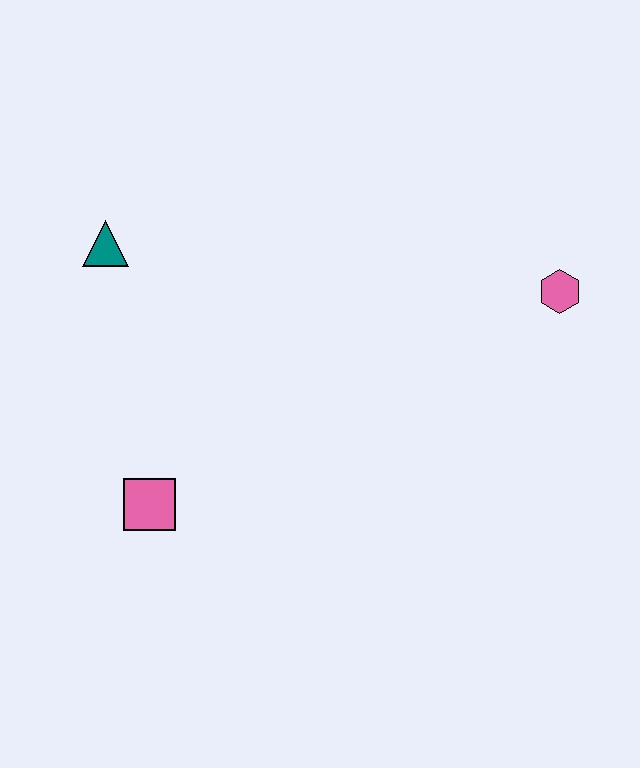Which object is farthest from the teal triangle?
The pink hexagon is farthest from the teal triangle.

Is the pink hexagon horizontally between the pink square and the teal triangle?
No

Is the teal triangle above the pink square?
Yes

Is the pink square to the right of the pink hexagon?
No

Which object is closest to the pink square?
The teal triangle is closest to the pink square.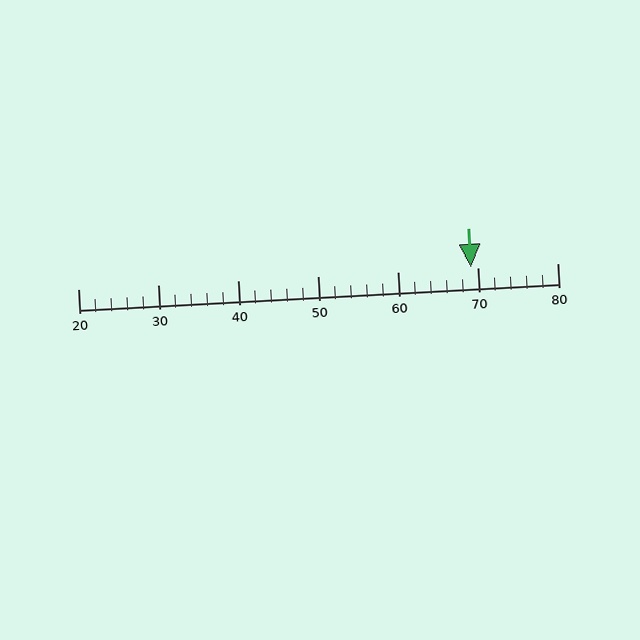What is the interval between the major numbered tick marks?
The major tick marks are spaced 10 units apart.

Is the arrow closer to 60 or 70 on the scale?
The arrow is closer to 70.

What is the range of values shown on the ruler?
The ruler shows values from 20 to 80.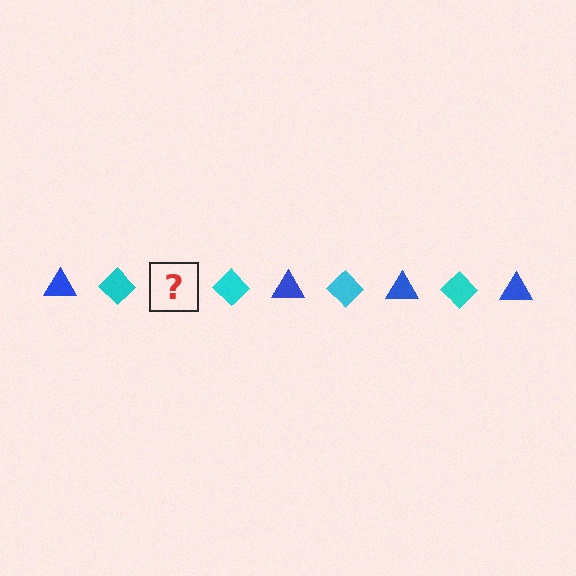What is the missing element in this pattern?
The missing element is a blue triangle.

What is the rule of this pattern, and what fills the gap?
The rule is that the pattern alternates between blue triangle and cyan diamond. The gap should be filled with a blue triangle.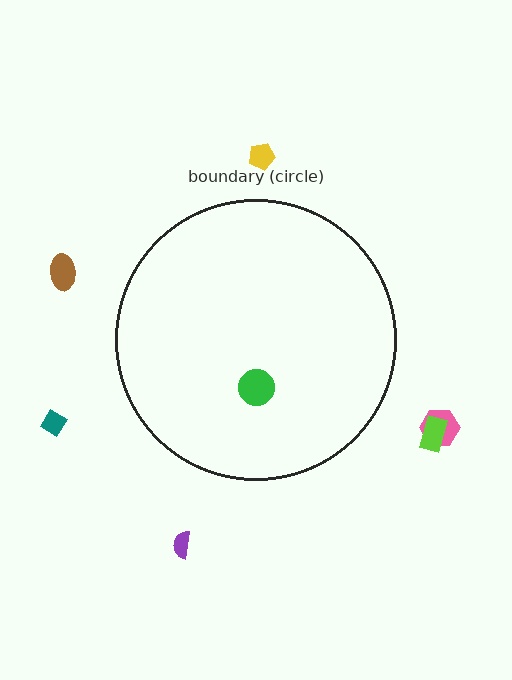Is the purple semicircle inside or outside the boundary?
Outside.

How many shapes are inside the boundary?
1 inside, 6 outside.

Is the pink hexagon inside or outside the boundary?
Outside.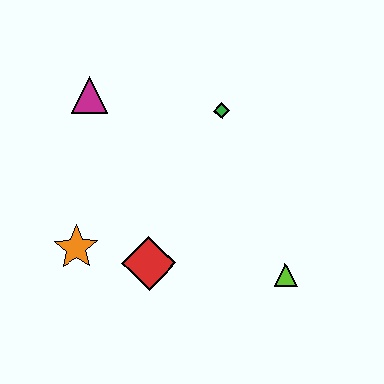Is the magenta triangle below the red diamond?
No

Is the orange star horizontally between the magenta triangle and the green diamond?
No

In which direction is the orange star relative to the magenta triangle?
The orange star is below the magenta triangle.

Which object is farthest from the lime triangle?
The magenta triangle is farthest from the lime triangle.